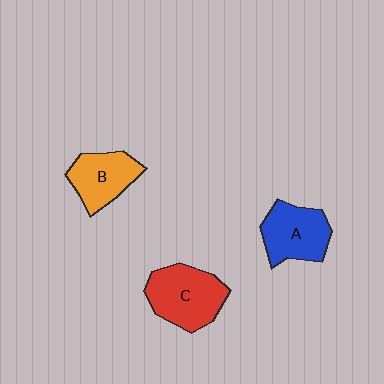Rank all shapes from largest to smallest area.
From largest to smallest: C (red), A (blue), B (orange).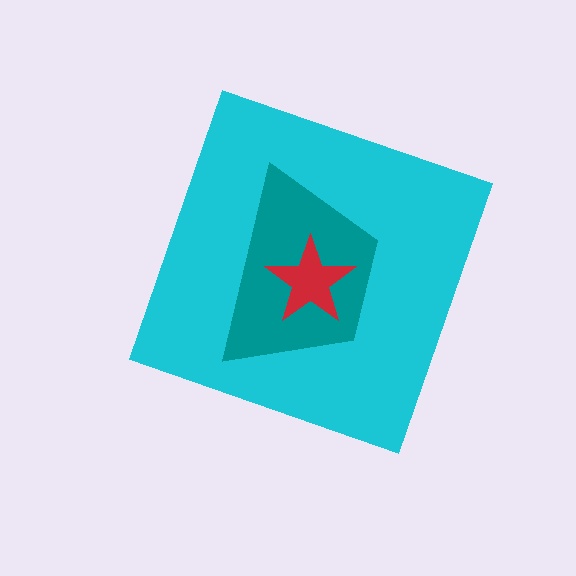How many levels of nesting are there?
3.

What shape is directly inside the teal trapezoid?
The red star.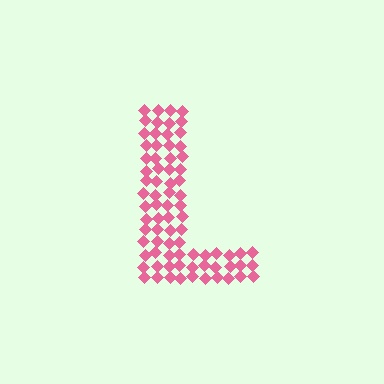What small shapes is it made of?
It is made of small diamonds.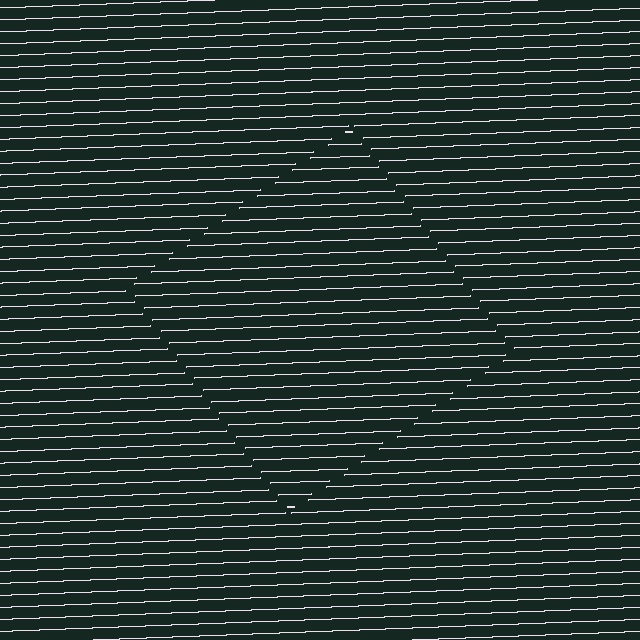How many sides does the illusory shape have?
4 sides — the line-ends trace a square.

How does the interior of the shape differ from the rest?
The interior of the shape contains the same grating, shifted by half a period — the contour is defined by the phase discontinuity where line-ends from the inner and outer gratings abut.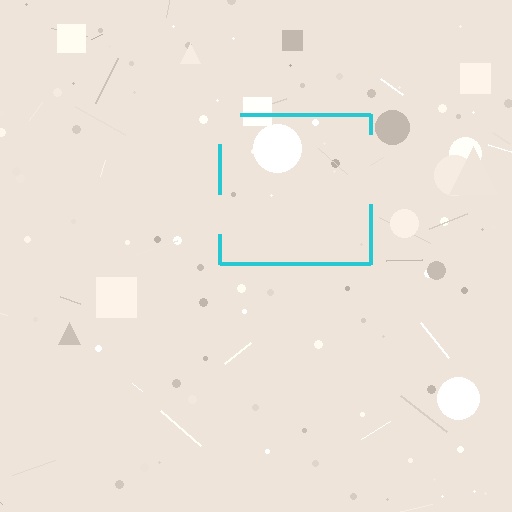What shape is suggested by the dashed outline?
The dashed outline suggests a square.